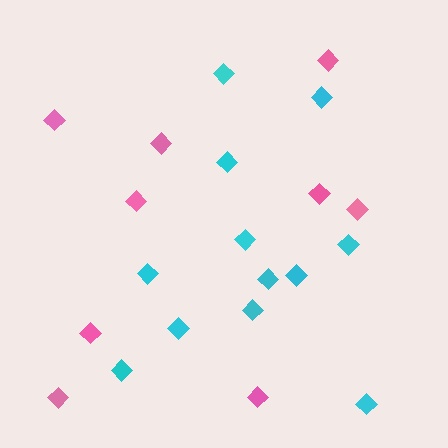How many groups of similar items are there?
There are 2 groups: one group of pink diamonds (9) and one group of cyan diamonds (12).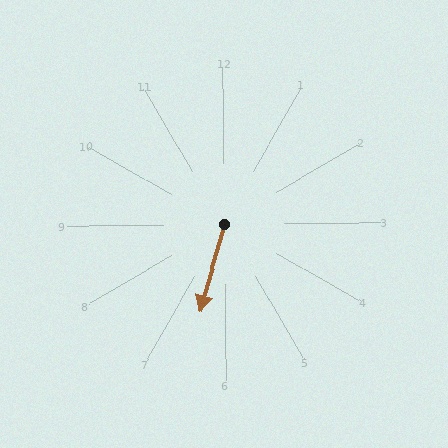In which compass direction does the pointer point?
South.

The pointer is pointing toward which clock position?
Roughly 7 o'clock.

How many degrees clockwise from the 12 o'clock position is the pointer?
Approximately 196 degrees.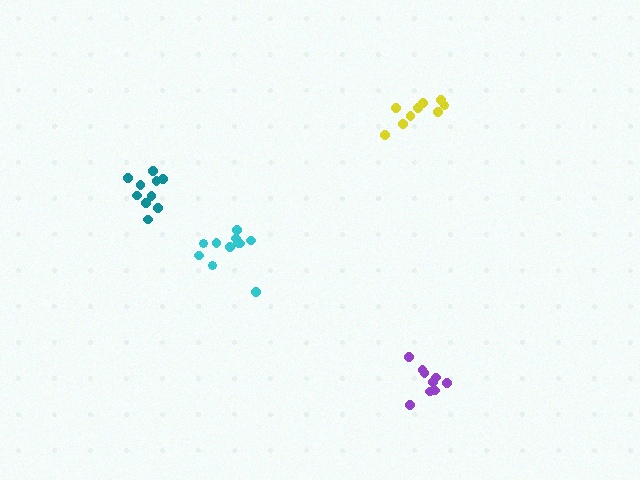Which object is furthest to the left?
The teal cluster is leftmost.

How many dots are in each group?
Group 1: 9 dots, Group 2: 12 dots, Group 3: 10 dots, Group 4: 9 dots (40 total).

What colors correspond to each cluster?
The clusters are colored: yellow, cyan, teal, purple.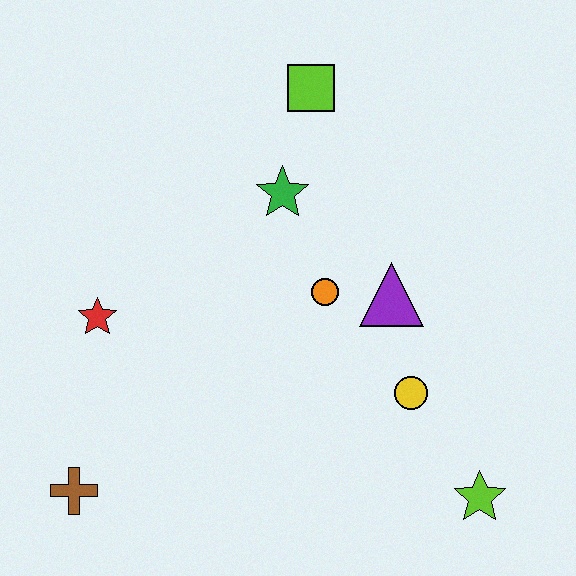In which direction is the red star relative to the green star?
The red star is to the left of the green star.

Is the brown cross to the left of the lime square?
Yes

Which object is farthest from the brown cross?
The lime square is farthest from the brown cross.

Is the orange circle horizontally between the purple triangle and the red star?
Yes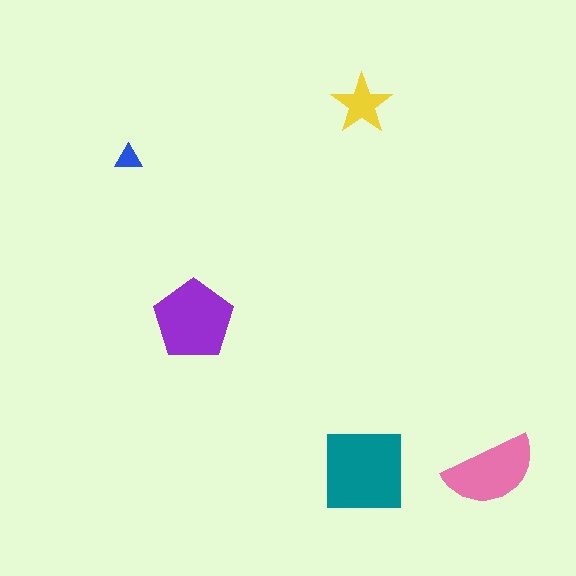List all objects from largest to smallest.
The teal square, the purple pentagon, the pink semicircle, the yellow star, the blue triangle.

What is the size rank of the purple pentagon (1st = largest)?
2nd.